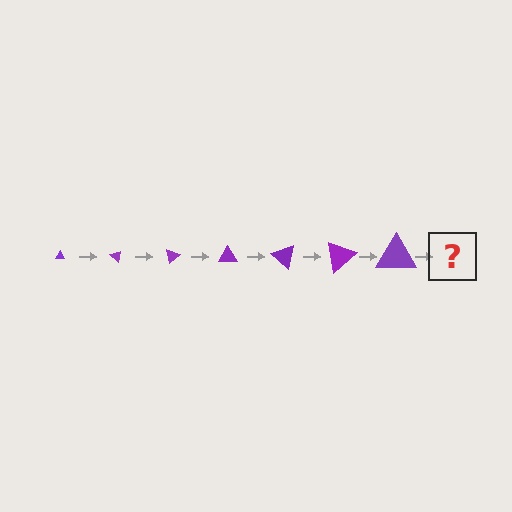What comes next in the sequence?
The next element should be a triangle, larger than the previous one and rotated 280 degrees from the start.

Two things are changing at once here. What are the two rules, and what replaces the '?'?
The two rules are that the triangle grows larger each step and it rotates 40 degrees each step. The '?' should be a triangle, larger than the previous one and rotated 280 degrees from the start.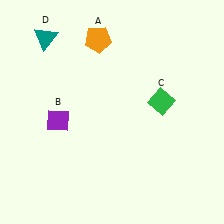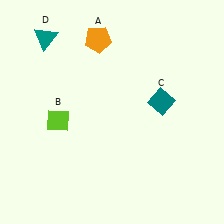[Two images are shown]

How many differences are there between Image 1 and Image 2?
There are 2 differences between the two images.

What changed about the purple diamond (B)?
In Image 1, B is purple. In Image 2, it changed to lime.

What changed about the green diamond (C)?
In Image 1, C is green. In Image 2, it changed to teal.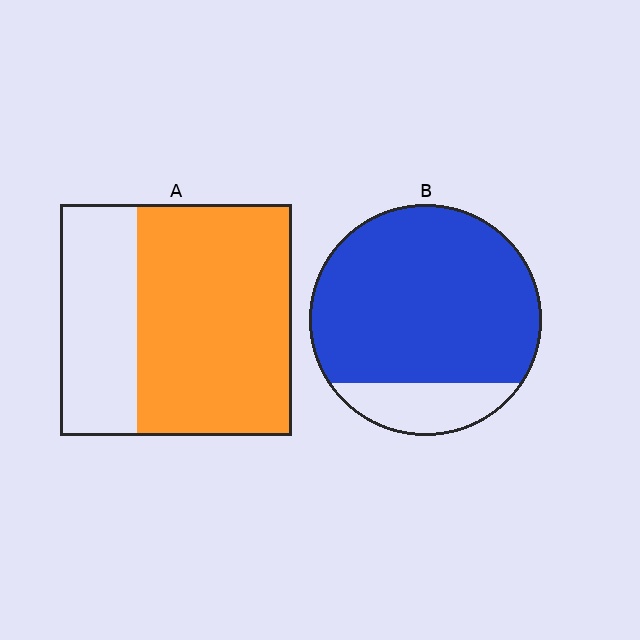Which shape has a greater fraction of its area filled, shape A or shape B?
Shape B.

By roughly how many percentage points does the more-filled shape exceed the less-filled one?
By roughly 15 percentage points (B over A).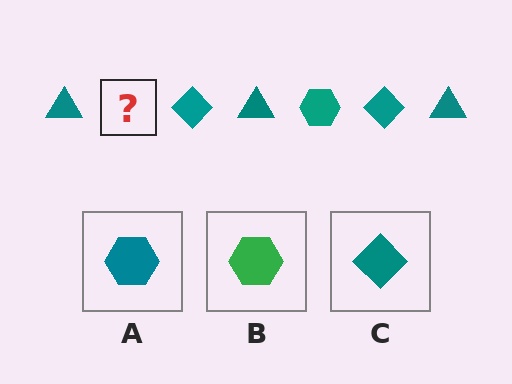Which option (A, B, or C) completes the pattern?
A.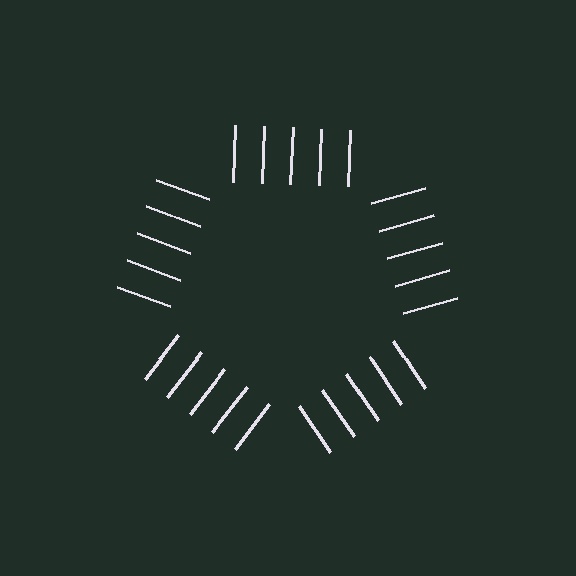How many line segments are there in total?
25 — 5 along each of the 5 edges.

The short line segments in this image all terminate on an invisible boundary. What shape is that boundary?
An illusory pentagon — the line segments terminate on its edges but no continuous stroke is drawn.